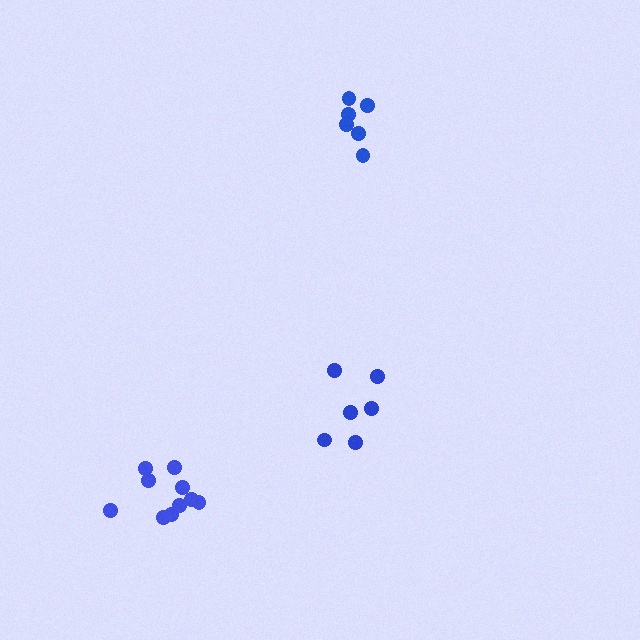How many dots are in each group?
Group 1: 10 dots, Group 2: 6 dots, Group 3: 6 dots (22 total).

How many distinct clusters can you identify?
There are 3 distinct clusters.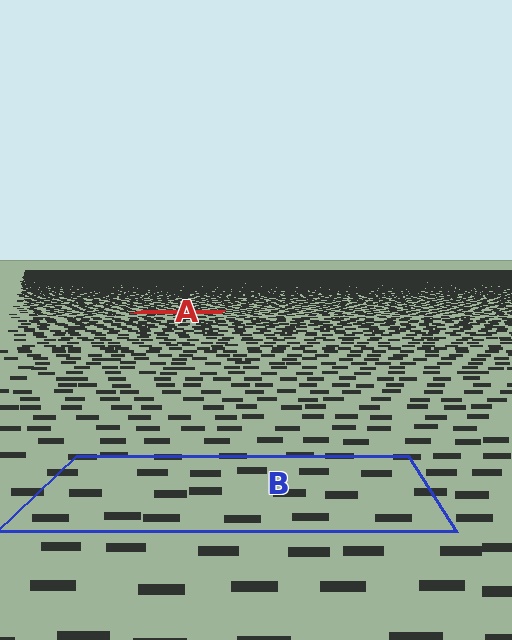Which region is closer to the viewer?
Region B is closer. The texture elements there are larger and more spread out.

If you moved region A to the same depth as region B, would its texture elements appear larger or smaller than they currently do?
They would appear larger. At a closer depth, the same texture elements are projected at a bigger on-screen size.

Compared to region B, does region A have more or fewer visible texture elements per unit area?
Region A has more texture elements per unit area — they are packed more densely because it is farther away.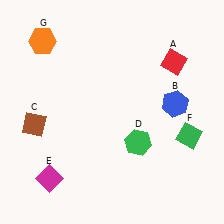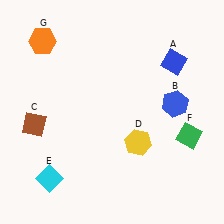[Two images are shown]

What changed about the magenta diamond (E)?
In Image 1, E is magenta. In Image 2, it changed to cyan.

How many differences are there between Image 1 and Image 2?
There are 3 differences between the two images.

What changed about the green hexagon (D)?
In Image 1, D is green. In Image 2, it changed to yellow.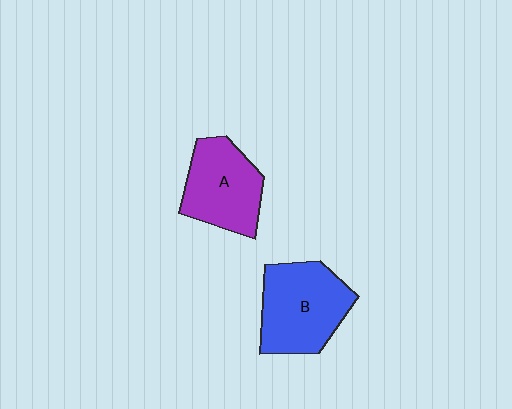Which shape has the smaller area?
Shape A (purple).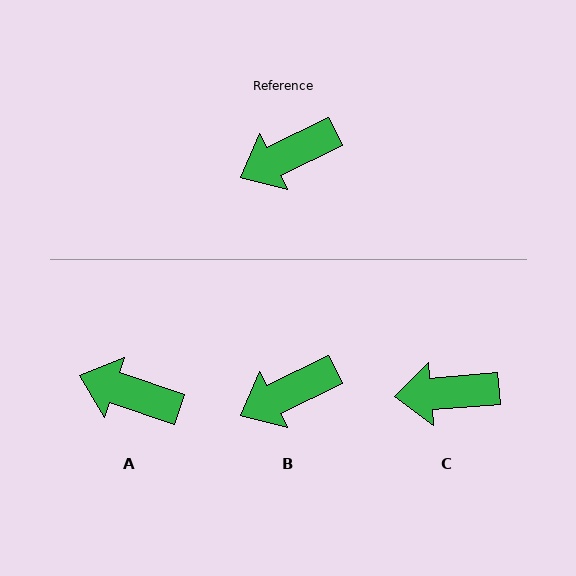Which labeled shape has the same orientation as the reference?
B.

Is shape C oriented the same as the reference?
No, it is off by about 22 degrees.